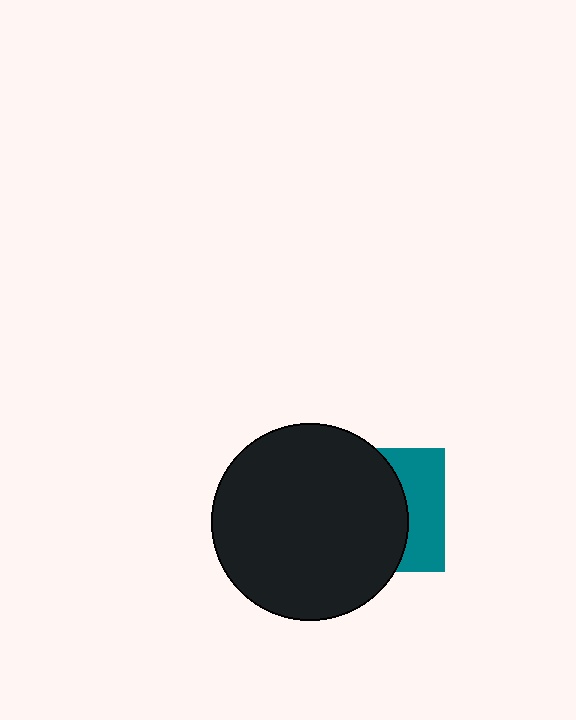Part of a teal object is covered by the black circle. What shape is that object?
It is a square.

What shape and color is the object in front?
The object in front is a black circle.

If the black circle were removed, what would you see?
You would see the complete teal square.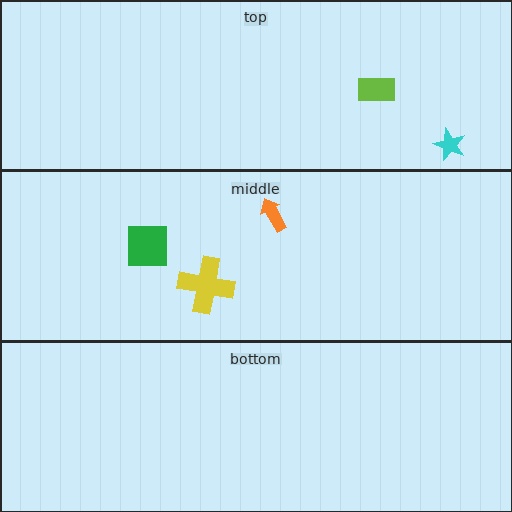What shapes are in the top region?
The cyan star, the lime rectangle.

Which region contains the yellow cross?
The middle region.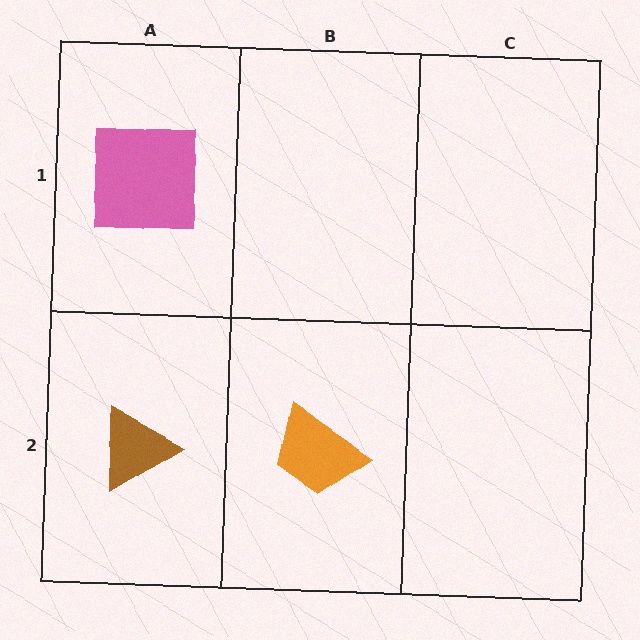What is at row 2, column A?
A brown triangle.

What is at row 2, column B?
An orange trapezoid.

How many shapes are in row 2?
2 shapes.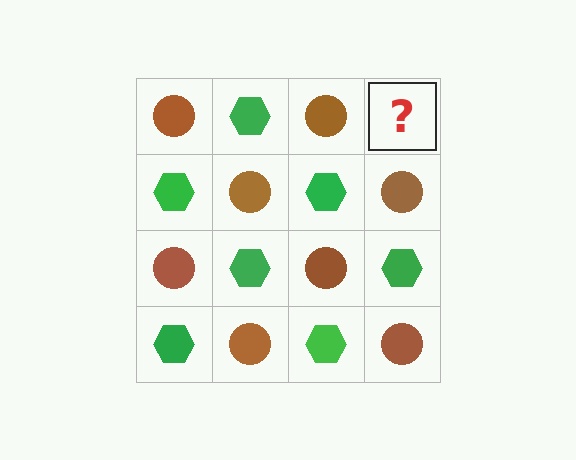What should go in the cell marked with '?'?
The missing cell should contain a green hexagon.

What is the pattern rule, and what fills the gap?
The rule is that it alternates brown circle and green hexagon in a checkerboard pattern. The gap should be filled with a green hexagon.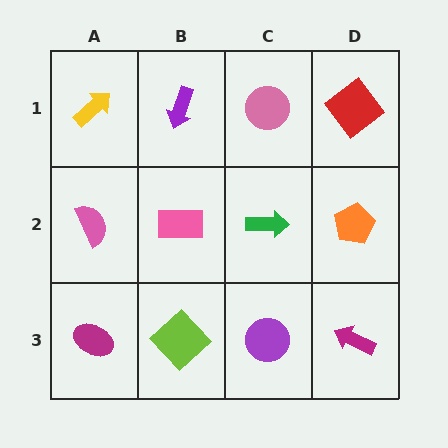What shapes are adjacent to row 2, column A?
A yellow arrow (row 1, column A), a magenta ellipse (row 3, column A), a pink rectangle (row 2, column B).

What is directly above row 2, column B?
A purple arrow.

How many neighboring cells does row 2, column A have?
3.